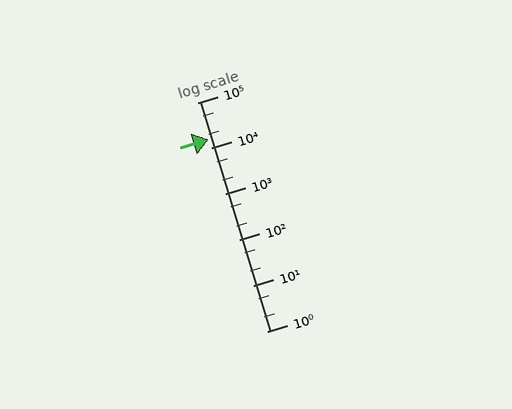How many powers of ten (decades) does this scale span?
The scale spans 5 decades, from 1 to 100000.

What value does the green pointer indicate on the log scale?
The pointer indicates approximately 16000.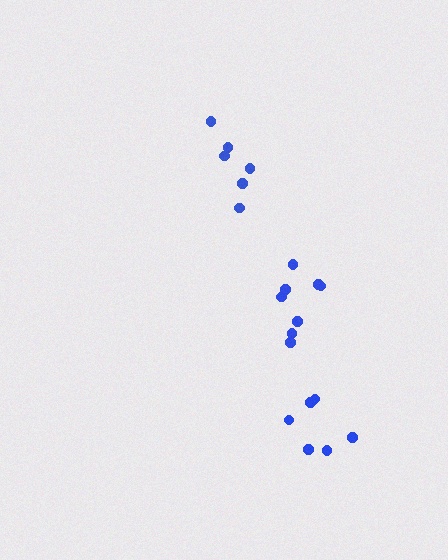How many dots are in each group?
Group 1: 8 dots, Group 2: 6 dots, Group 3: 6 dots (20 total).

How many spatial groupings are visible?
There are 3 spatial groupings.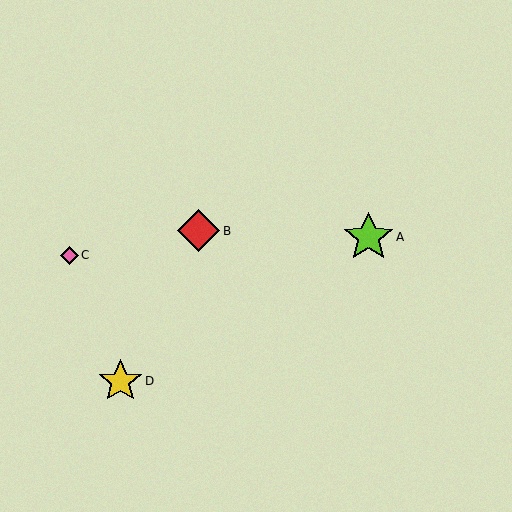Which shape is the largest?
The lime star (labeled A) is the largest.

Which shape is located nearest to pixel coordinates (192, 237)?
The red diamond (labeled B) at (199, 231) is nearest to that location.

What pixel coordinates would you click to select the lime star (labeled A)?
Click at (368, 237) to select the lime star A.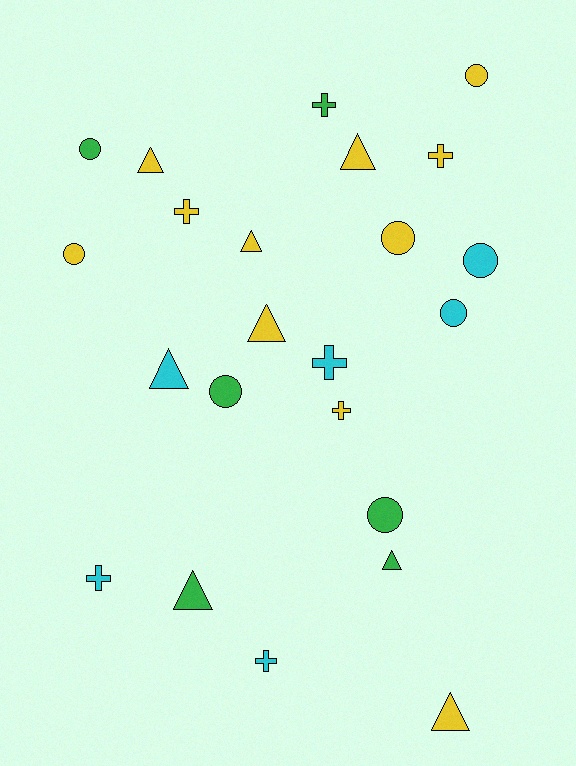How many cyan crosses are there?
There are 3 cyan crosses.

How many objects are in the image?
There are 23 objects.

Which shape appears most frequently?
Circle, with 8 objects.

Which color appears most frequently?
Yellow, with 11 objects.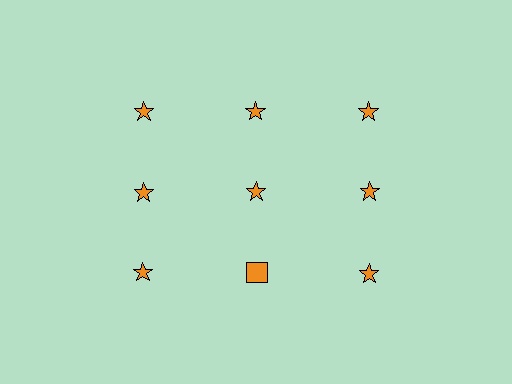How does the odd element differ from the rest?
It has a different shape: square instead of star.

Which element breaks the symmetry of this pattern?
The orange square in the third row, second from left column breaks the symmetry. All other shapes are orange stars.